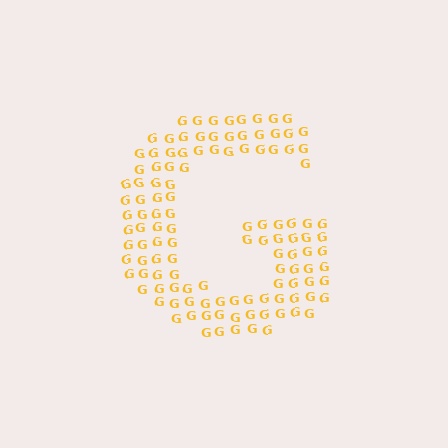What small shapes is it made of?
It is made of small letter G's.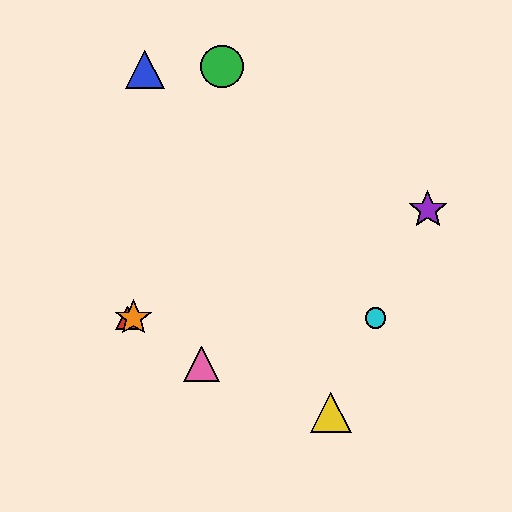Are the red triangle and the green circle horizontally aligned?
No, the red triangle is at y≈318 and the green circle is at y≈66.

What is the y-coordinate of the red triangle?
The red triangle is at y≈318.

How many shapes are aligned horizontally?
3 shapes (the red triangle, the orange star, the cyan circle) are aligned horizontally.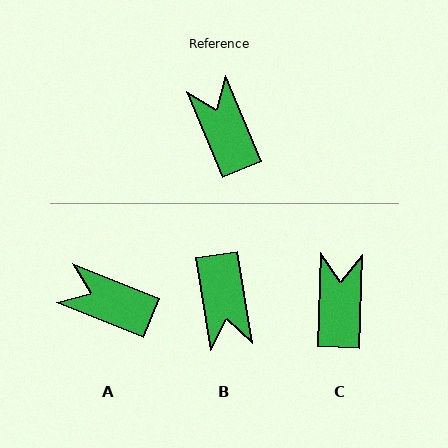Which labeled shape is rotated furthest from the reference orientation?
B, about 166 degrees away.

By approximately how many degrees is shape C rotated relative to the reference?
Approximately 25 degrees clockwise.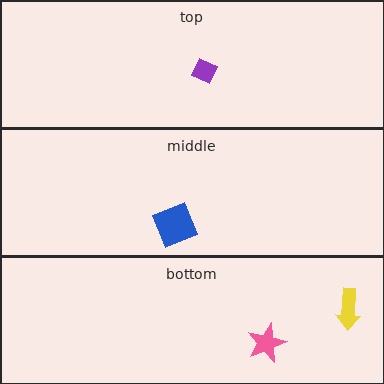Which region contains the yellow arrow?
The bottom region.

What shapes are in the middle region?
The blue square.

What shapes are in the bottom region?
The yellow arrow, the pink star.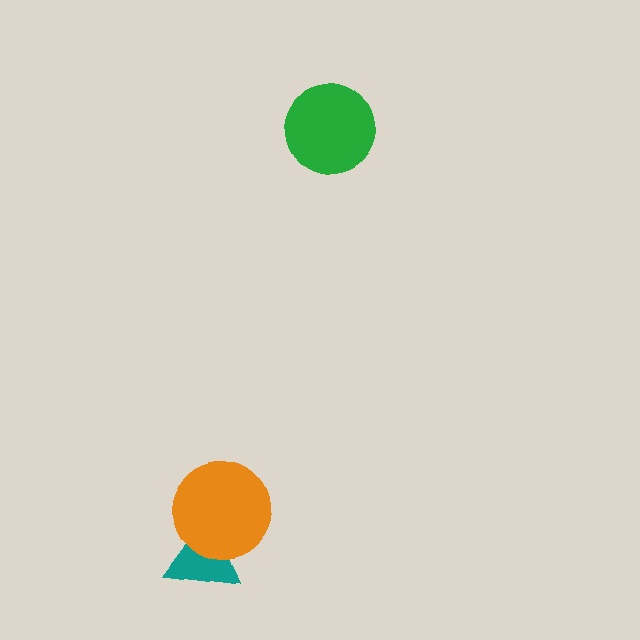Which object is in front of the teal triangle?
The orange circle is in front of the teal triangle.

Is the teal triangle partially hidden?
Yes, it is partially covered by another shape.